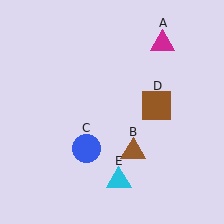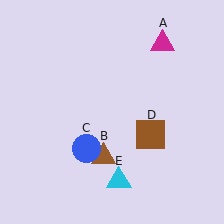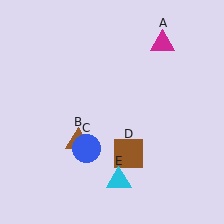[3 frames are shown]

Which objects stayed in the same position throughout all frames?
Magenta triangle (object A) and blue circle (object C) and cyan triangle (object E) remained stationary.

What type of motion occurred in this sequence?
The brown triangle (object B), brown square (object D) rotated clockwise around the center of the scene.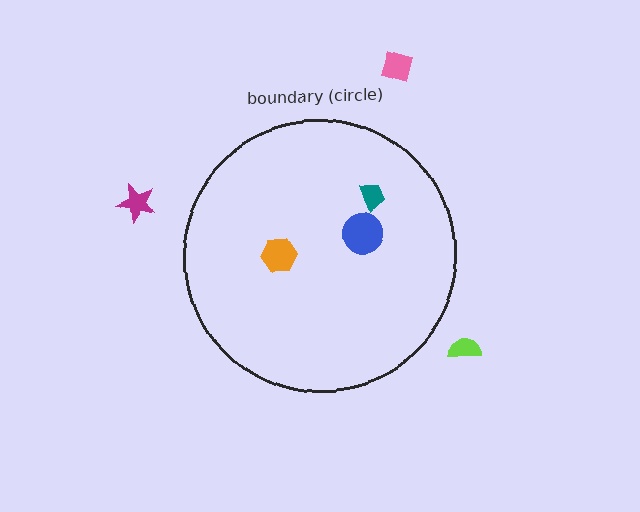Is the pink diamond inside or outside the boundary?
Outside.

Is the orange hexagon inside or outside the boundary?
Inside.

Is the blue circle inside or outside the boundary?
Inside.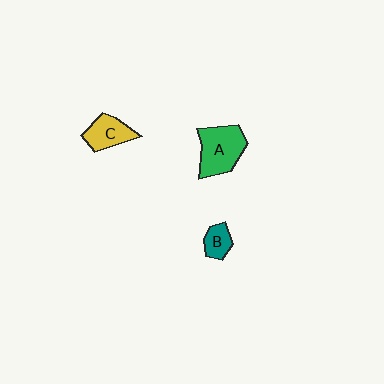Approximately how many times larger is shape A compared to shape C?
Approximately 1.5 times.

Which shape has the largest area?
Shape A (green).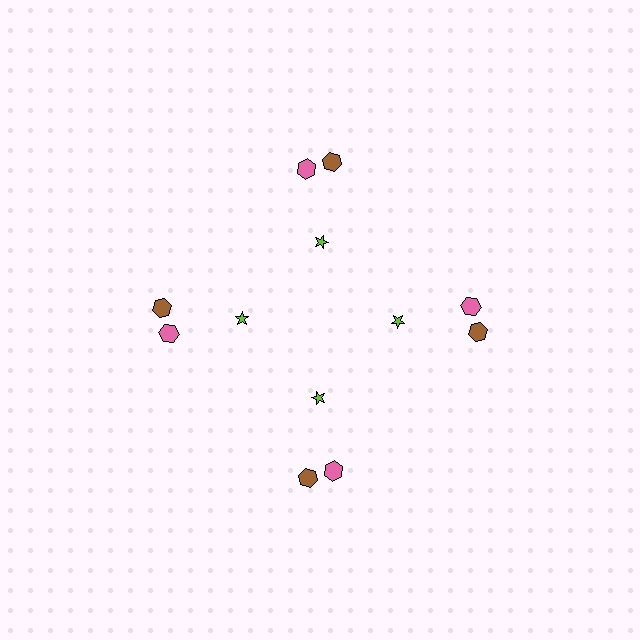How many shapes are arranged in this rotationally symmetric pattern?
There are 12 shapes, arranged in 4 groups of 3.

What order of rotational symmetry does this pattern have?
This pattern has 4-fold rotational symmetry.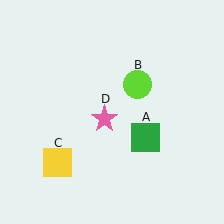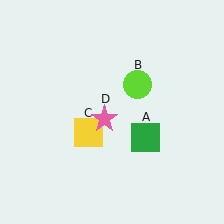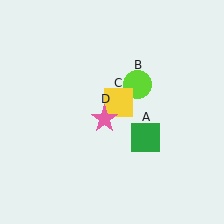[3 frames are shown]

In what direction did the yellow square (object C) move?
The yellow square (object C) moved up and to the right.